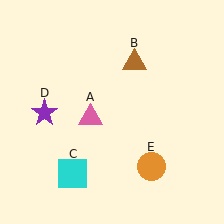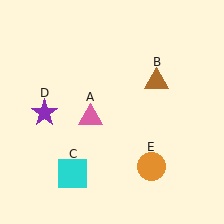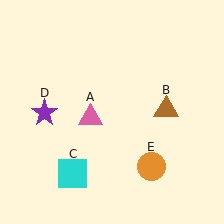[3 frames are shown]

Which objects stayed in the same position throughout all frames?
Pink triangle (object A) and cyan square (object C) and purple star (object D) and orange circle (object E) remained stationary.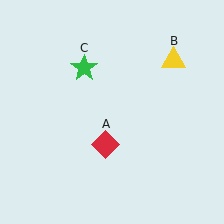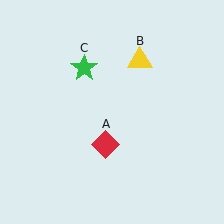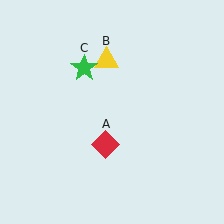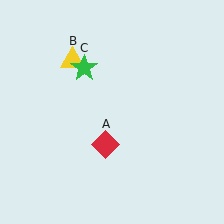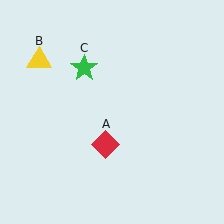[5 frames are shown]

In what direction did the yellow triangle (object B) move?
The yellow triangle (object B) moved left.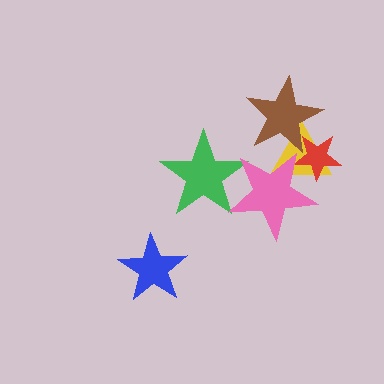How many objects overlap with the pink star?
4 objects overlap with the pink star.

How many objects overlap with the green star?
1 object overlaps with the green star.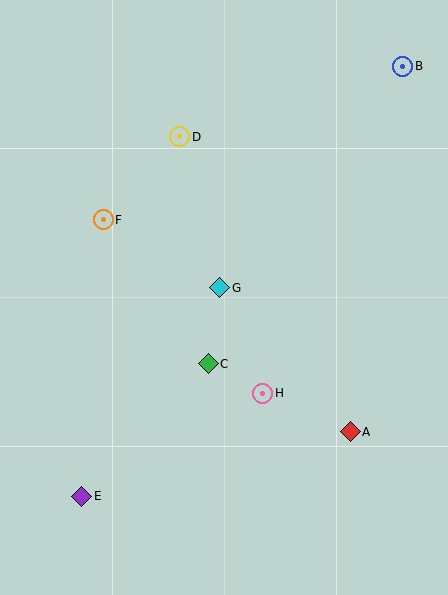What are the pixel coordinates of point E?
Point E is at (82, 496).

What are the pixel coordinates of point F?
Point F is at (103, 220).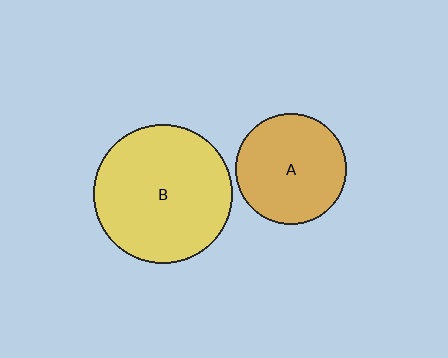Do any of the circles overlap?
No, none of the circles overlap.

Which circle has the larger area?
Circle B (yellow).